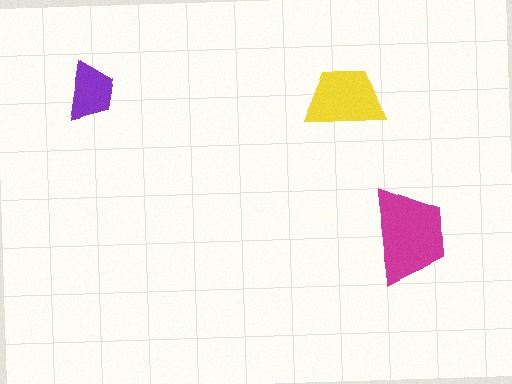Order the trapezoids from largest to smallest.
the magenta one, the yellow one, the purple one.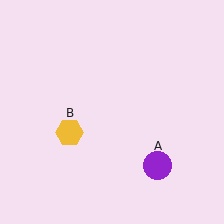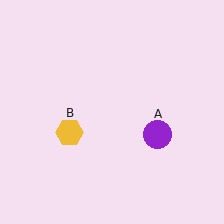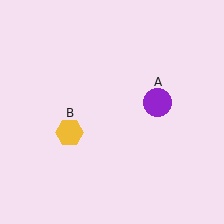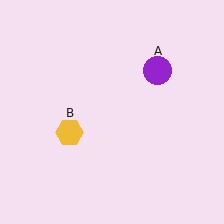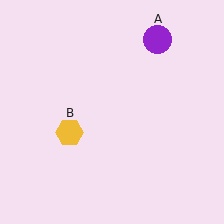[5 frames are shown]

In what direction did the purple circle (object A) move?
The purple circle (object A) moved up.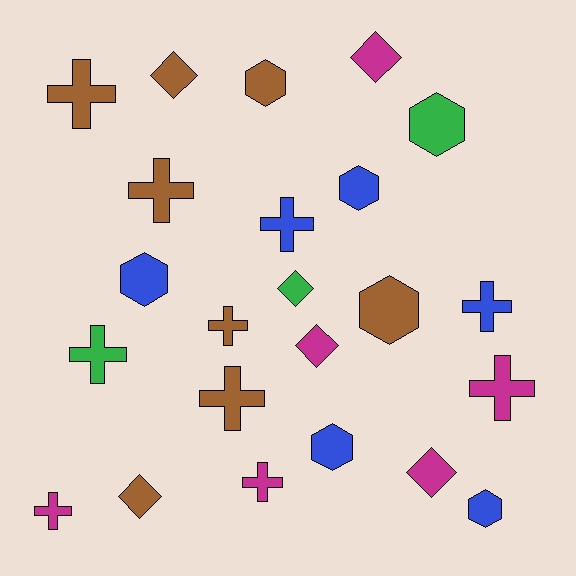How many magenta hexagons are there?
There are no magenta hexagons.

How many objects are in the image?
There are 23 objects.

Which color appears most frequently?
Brown, with 8 objects.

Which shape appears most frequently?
Cross, with 10 objects.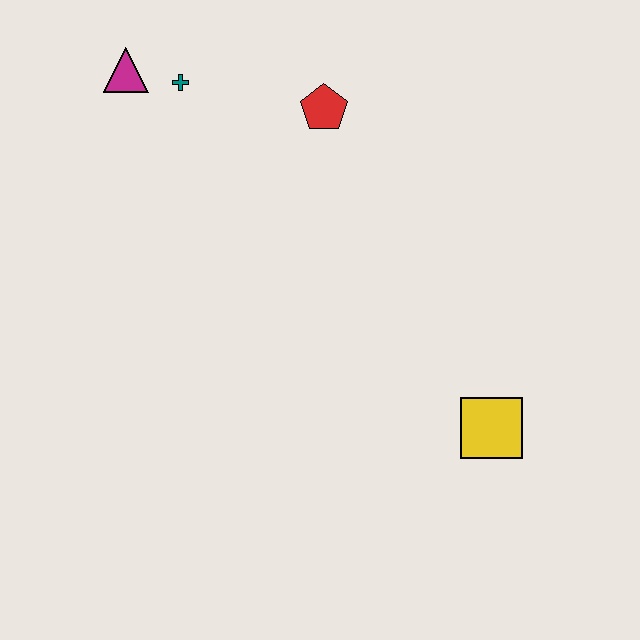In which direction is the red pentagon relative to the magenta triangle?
The red pentagon is to the right of the magenta triangle.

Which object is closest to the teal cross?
The magenta triangle is closest to the teal cross.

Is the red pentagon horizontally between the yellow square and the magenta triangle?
Yes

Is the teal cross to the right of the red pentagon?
No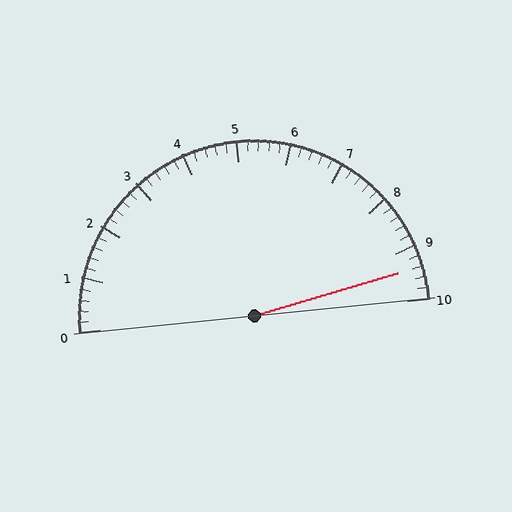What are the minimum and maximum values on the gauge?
The gauge ranges from 0 to 10.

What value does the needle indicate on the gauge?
The needle indicates approximately 9.4.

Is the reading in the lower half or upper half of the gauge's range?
The reading is in the upper half of the range (0 to 10).